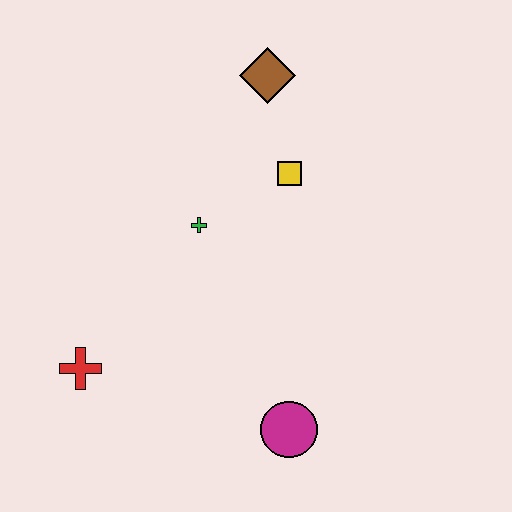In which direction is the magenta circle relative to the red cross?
The magenta circle is to the right of the red cross.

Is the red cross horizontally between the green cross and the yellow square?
No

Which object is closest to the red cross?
The green cross is closest to the red cross.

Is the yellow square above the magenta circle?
Yes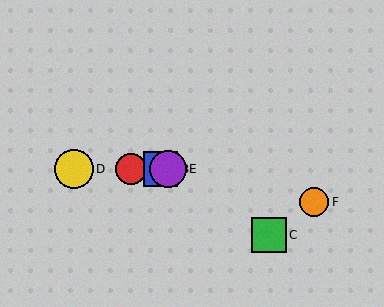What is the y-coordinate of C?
Object C is at y≈235.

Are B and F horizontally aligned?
No, B is at y≈169 and F is at y≈202.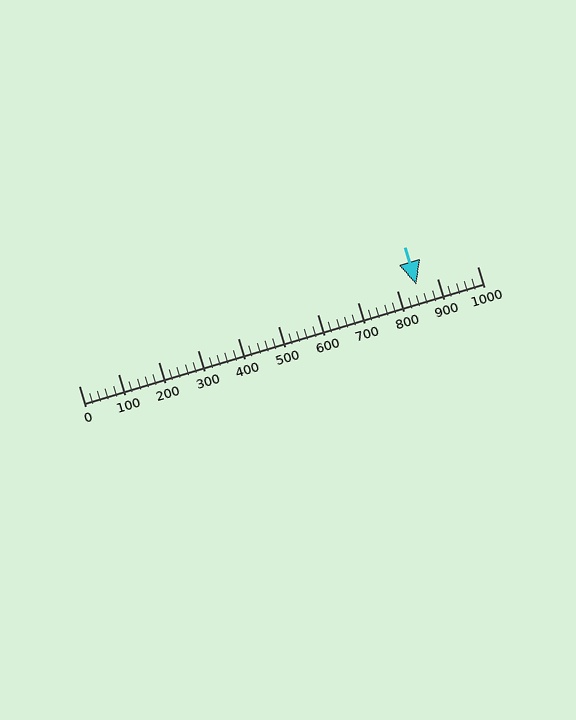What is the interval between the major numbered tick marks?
The major tick marks are spaced 100 units apart.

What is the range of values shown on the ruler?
The ruler shows values from 0 to 1000.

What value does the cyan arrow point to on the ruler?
The cyan arrow points to approximately 847.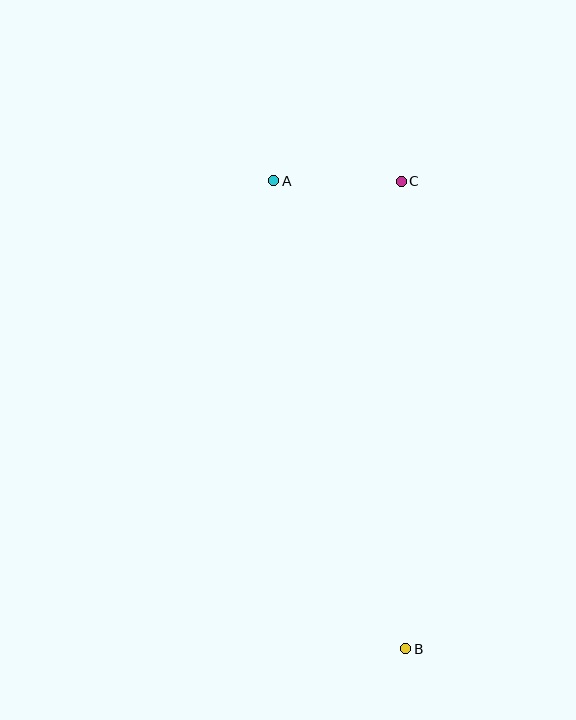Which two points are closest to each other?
Points A and C are closest to each other.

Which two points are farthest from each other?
Points A and B are farthest from each other.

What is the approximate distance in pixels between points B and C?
The distance between B and C is approximately 468 pixels.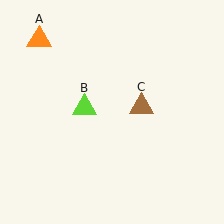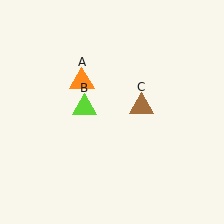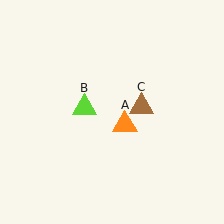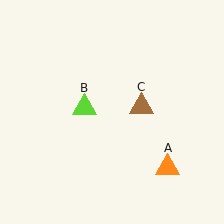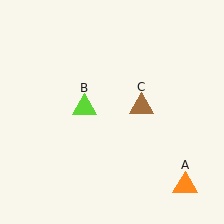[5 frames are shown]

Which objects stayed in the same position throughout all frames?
Lime triangle (object B) and brown triangle (object C) remained stationary.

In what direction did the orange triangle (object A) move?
The orange triangle (object A) moved down and to the right.